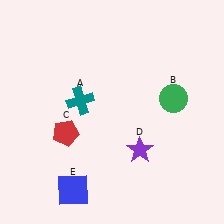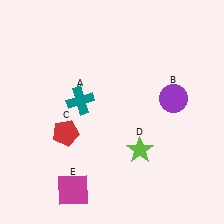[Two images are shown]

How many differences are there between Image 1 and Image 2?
There are 3 differences between the two images.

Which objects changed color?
B changed from green to purple. D changed from purple to lime. E changed from blue to magenta.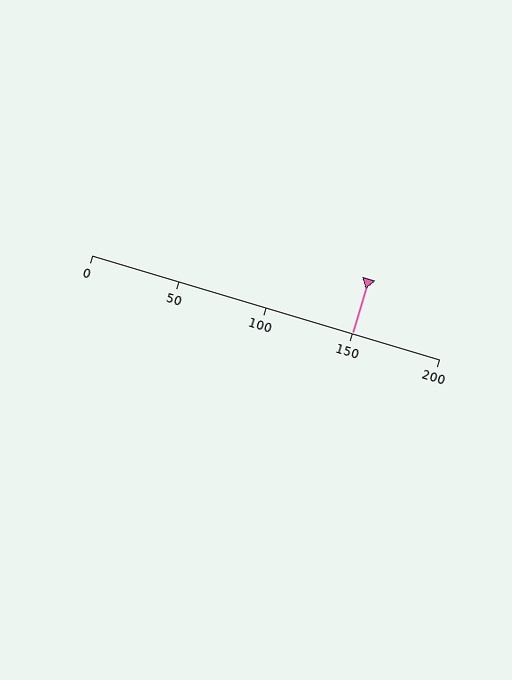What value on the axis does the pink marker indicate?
The marker indicates approximately 150.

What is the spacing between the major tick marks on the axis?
The major ticks are spaced 50 apart.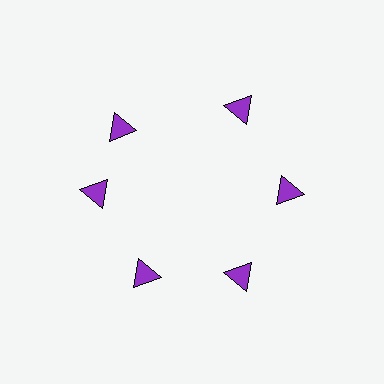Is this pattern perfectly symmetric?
No. The 6 purple triangles are arranged in a ring, but one element near the 11 o'clock position is rotated out of alignment along the ring, breaking the 6-fold rotational symmetry.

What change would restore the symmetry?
The symmetry would be restored by rotating it back into even spacing with its neighbors so that all 6 triangles sit at equal angles and equal distance from the center.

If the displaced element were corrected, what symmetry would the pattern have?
It would have 6-fold rotational symmetry — the pattern would map onto itself every 60 degrees.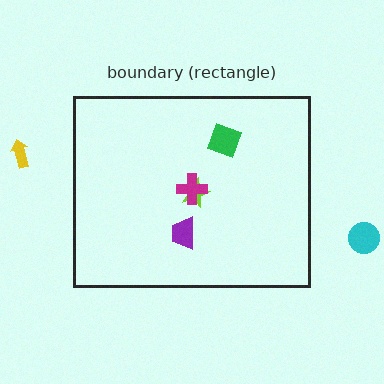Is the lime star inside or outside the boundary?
Inside.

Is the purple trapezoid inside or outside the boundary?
Inside.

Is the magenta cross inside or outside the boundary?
Inside.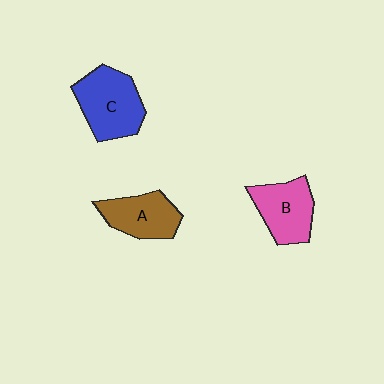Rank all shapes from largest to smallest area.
From largest to smallest: C (blue), B (pink), A (brown).